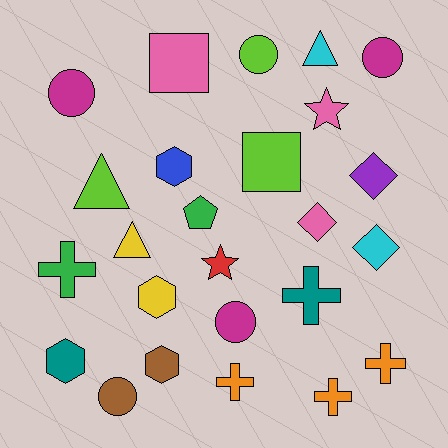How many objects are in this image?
There are 25 objects.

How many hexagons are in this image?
There are 4 hexagons.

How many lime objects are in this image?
There are 3 lime objects.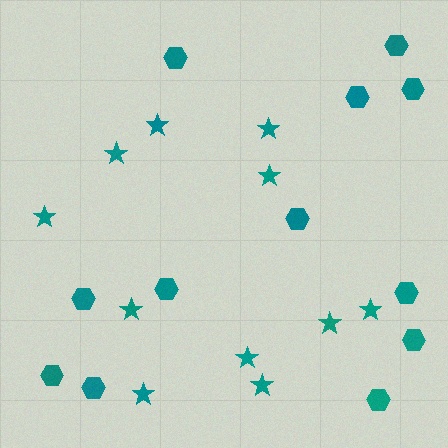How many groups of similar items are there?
There are 2 groups: one group of hexagons (12) and one group of stars (11).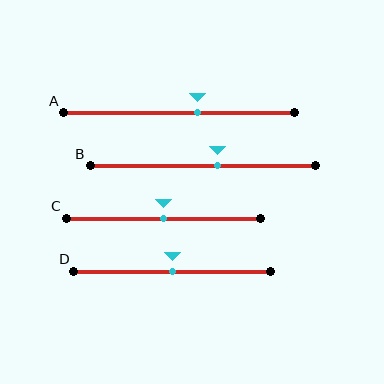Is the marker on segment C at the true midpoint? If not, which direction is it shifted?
Yes, the marker on segment C is at the true midpoint.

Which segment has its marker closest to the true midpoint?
Segment C has its marker closest to the true midpoint.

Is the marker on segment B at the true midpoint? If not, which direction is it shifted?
No, the marker on segment B is shifted to the right by about 6% of the segment length.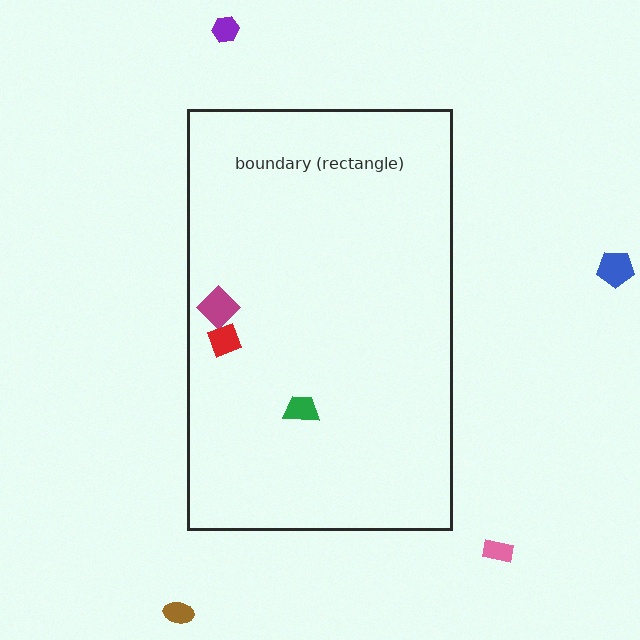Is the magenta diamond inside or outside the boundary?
Inside.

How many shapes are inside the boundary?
3 inside, 4 outside.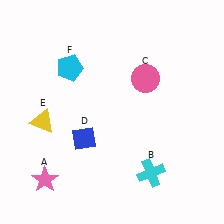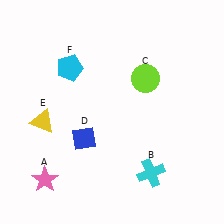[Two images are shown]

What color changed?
The circle (C) changed from pink in Image 1 to lime in Image 2.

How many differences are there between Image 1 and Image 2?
There is 1 difference between the two images.